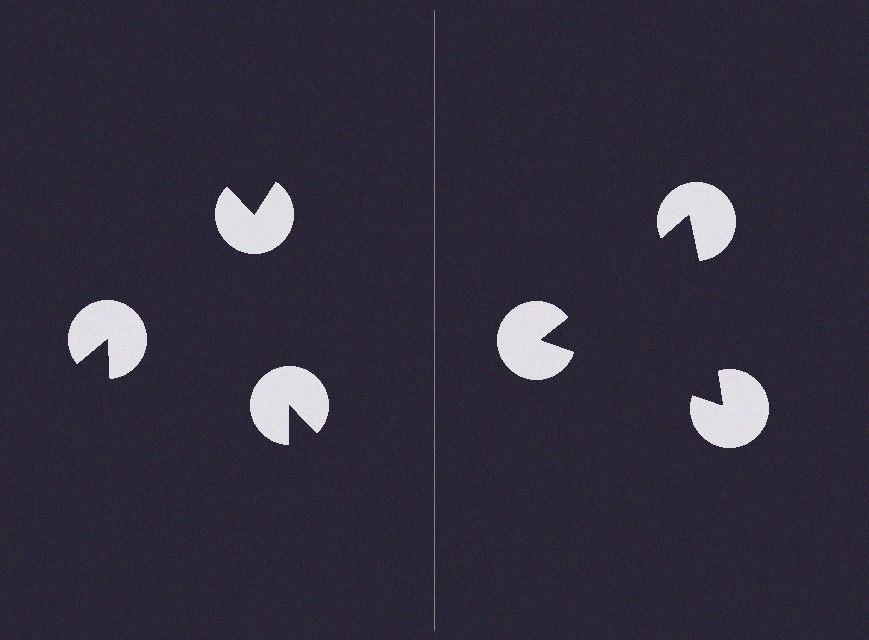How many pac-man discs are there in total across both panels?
6 — 3 on each side.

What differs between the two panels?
The pac-man discs are positioned identically on both sides; only the wedge orientations differ. On the right they align to a triangle; on the left they are misaligned.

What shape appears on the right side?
An illusory triangle.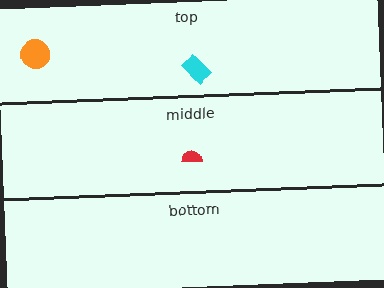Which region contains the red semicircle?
The middle region.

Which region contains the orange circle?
The top region.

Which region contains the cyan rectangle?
The top region.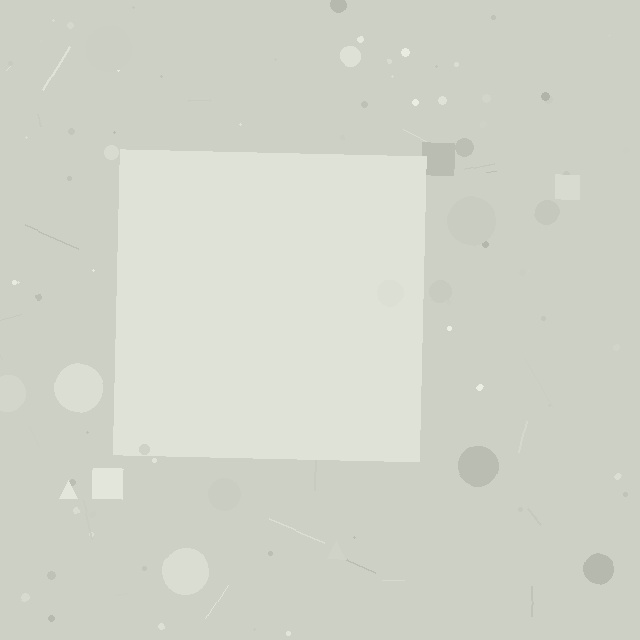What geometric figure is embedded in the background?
A square is embedded in the background.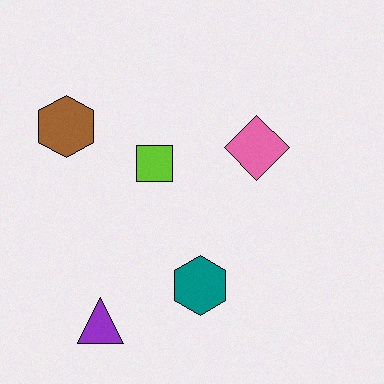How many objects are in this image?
There are 5 objects.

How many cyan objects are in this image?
There are no cyan objects.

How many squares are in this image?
There is 1 square.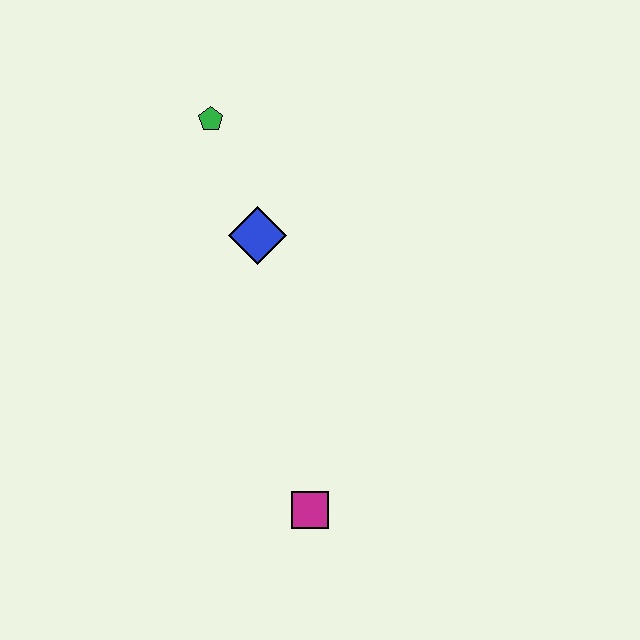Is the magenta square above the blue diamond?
No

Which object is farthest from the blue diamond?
The magenta square is farthest from the blue diamond.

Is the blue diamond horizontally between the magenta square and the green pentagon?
Yes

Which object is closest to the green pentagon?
The blue diamond is closest to the green pentagon.